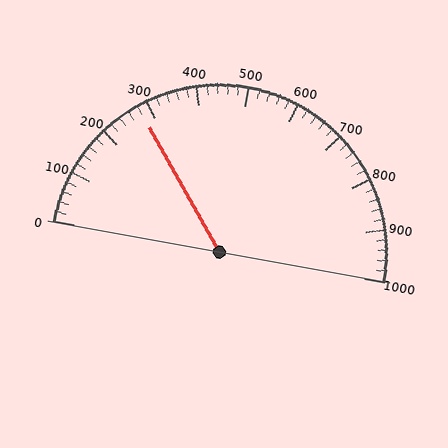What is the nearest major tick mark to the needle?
The nearest major tick mark is 300.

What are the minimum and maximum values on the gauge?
The gauge ranges from 0 to 1000.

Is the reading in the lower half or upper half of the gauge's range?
The reading is in the lower half of the range (0 to 1000).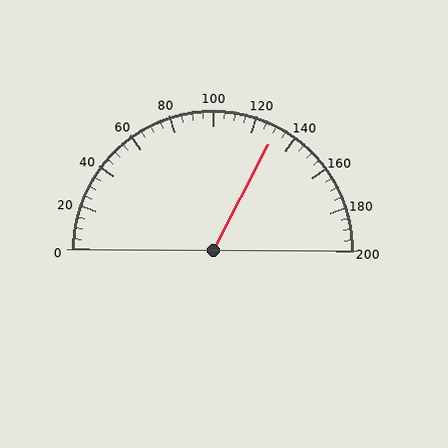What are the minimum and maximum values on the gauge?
The gauge ranges from 0 to 200.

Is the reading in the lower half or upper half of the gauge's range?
The reading is in the upper half of the range (0 to 200).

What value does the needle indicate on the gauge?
The needle indicates approximately 130.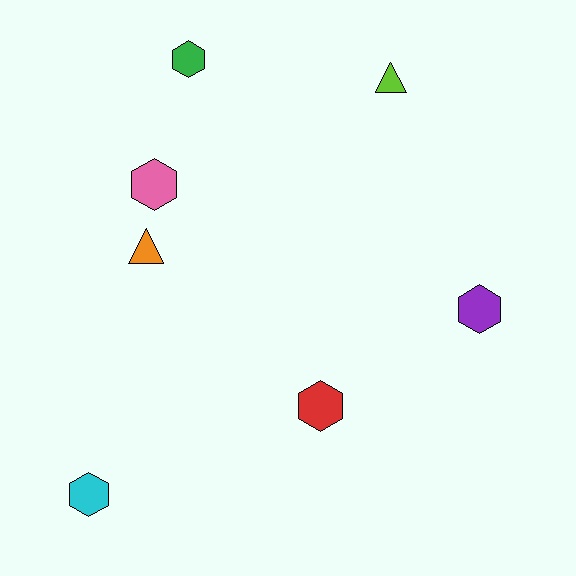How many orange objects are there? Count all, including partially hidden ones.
There is 1 orange object.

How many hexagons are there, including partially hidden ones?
There are 5 hexagons.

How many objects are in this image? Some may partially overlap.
There are 7 objects.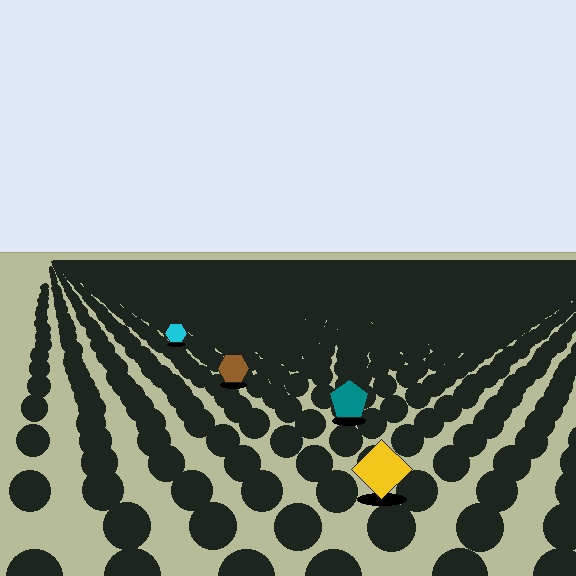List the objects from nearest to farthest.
From nearest to farthest: the yellow diamond, the teal pentagon, the brown hexagon, the cyan hexagon.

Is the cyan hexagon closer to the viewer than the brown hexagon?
No. The brown hexagon is closer — you can tell from the texture gradient: the ground texture is coarser near it.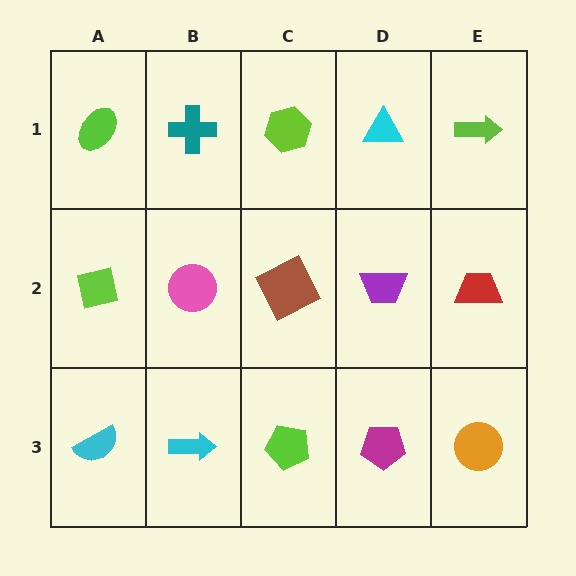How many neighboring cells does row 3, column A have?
2.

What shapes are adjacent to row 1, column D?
A purple trapezoid (row 2, column D), a lime hexagon (row 1, column C), a lime arrow (row 1, column E).